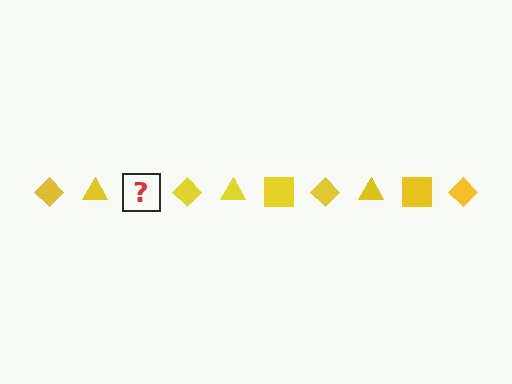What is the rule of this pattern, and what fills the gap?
The rule is that the pattern cycles through diamond, triangle, square shapes in yellow. The gap should be filled with a yellow square.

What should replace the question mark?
The question mark should be replaced with a yellow square.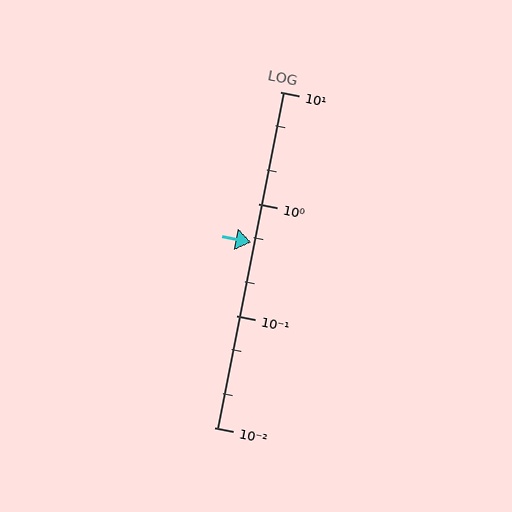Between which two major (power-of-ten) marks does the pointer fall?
The pointer is between 0.1 and 1.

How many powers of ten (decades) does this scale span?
The scale spans 3 decades, from 0.01 to 10.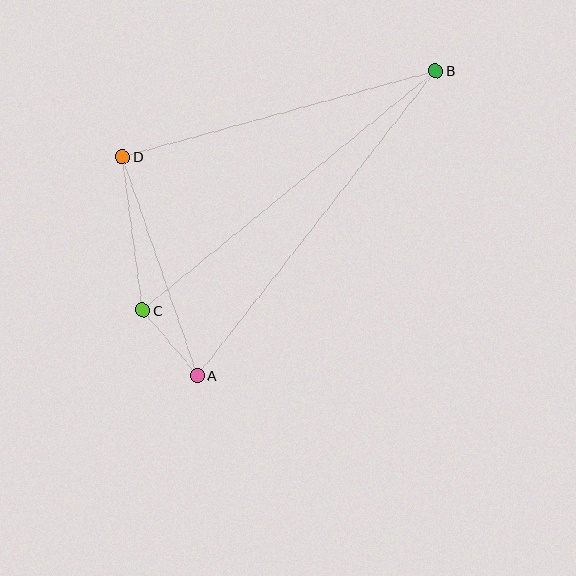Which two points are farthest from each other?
Points A and B are farthest from each other.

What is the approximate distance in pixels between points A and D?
The distance between A and D is approximately 231 pixels.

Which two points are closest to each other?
Points A and C are closest to each other.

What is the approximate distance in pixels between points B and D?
The distance between B and D is approximately 325 pixels.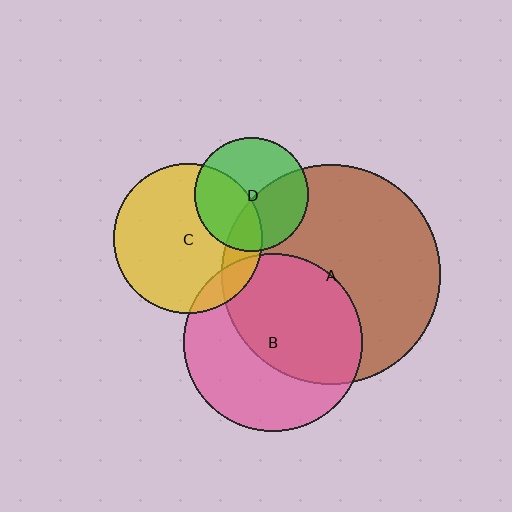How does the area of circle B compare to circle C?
Approximately 1.4 times.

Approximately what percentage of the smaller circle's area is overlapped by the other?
Approximately 10%.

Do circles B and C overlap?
Yes.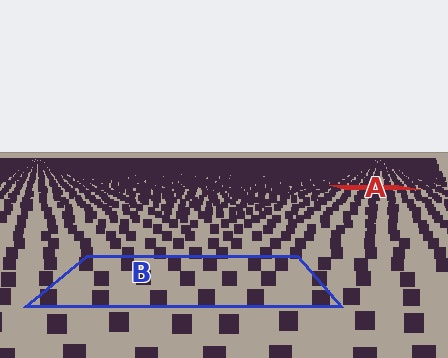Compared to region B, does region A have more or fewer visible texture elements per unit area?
Region A has more texture elements per unit area — they are packed more densely because it is farther away.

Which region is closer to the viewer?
Region B is closer. The texture elements there are larger and more spread out.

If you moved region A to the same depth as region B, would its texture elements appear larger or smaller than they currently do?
They would appear larger. At a closer depth, the same texture elements are projected at a bigger on-screen size.